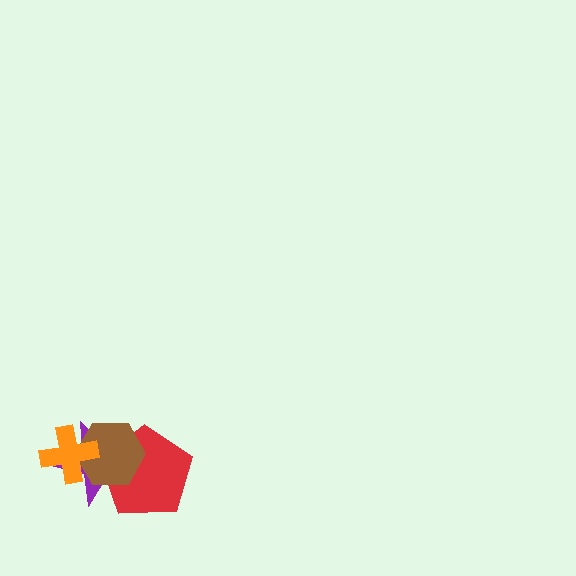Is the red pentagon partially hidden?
Yes, it is partially covered by another shape.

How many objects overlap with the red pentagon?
2 objects overlap with the red pentagon.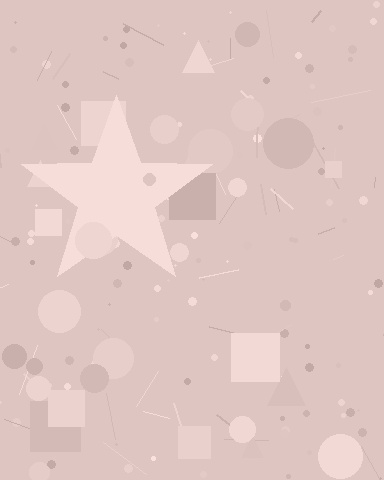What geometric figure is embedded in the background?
A star is embedded in the background.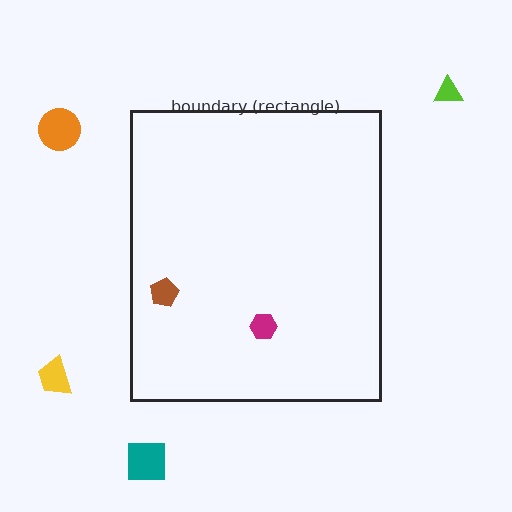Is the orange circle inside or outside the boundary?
Outside.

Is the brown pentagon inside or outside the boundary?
Inside.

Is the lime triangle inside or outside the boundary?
Outside.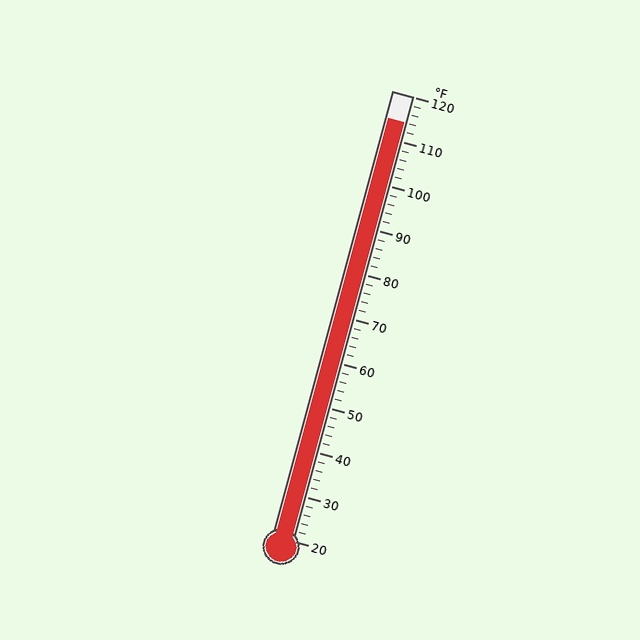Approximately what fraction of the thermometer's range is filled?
The thermometer is filled to approximately 95% of its range.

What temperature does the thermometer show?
The thermometer shows approximately 114°F.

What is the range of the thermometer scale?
The thermometer scale ranges from 20°F to 120°F.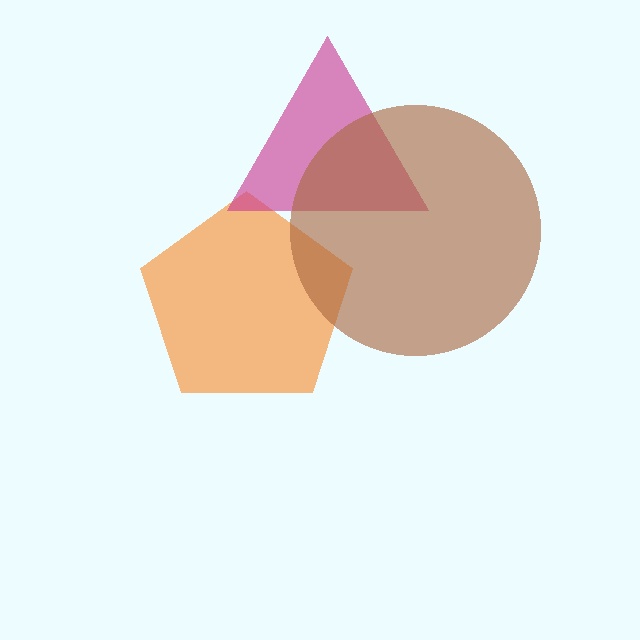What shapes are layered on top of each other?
The layered shapes are: an orange pentagon, a magenta triangle, a brown circle.